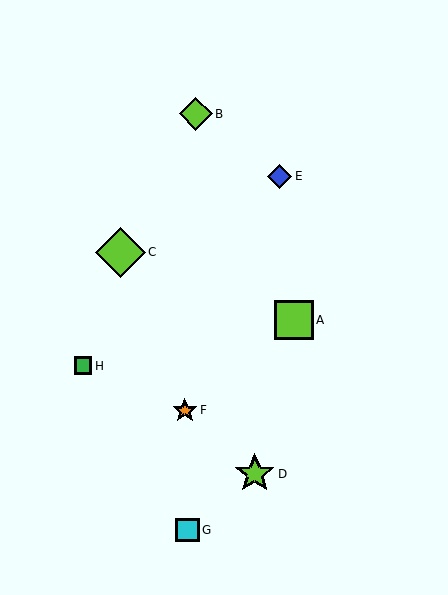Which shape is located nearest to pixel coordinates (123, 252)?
The lime diamond (labeled C) at (120, 252) is nearest to that location.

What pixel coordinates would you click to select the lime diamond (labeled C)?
Click at (120, 252) to select the lime diamond C.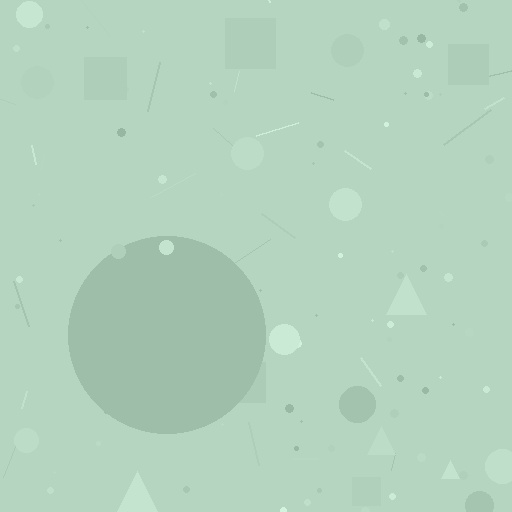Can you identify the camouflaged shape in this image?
The camouflaged shape is a circle.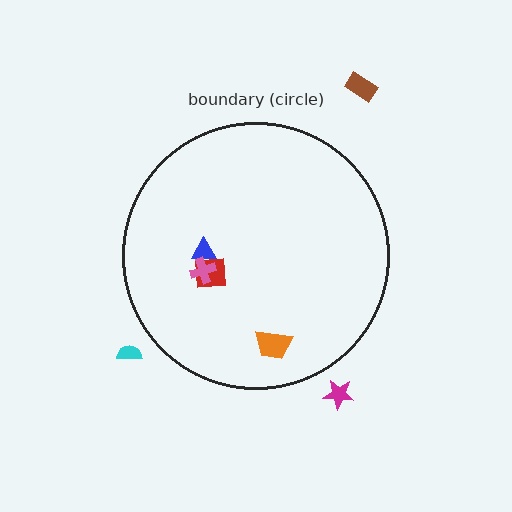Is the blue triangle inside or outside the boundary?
Inside.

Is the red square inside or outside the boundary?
Inside.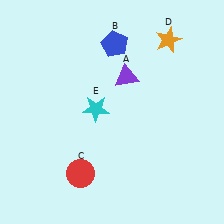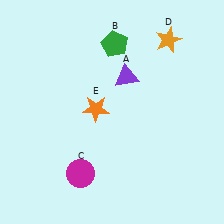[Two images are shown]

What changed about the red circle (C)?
In Image 1, C is red. In Image 2, it changed to magenta.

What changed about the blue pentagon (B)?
In Image 1, B is blue. In Image 2, it changed to green.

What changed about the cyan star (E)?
In Image 1, E is cyan. In Image 2, it changed to orange.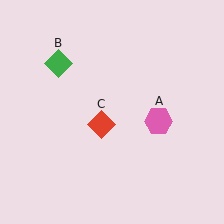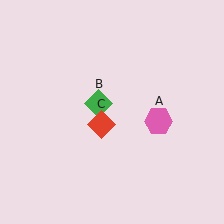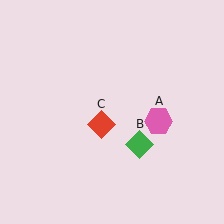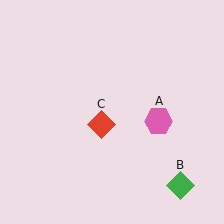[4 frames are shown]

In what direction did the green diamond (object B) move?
The green diamond (object B) moved down and to the right.